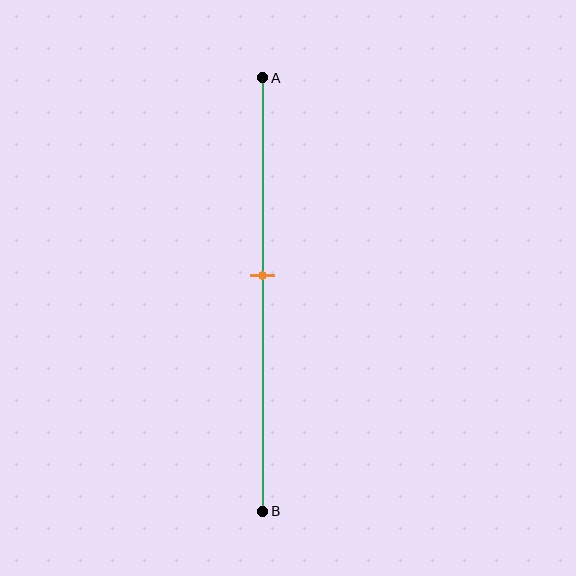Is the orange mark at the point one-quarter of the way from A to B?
No, the mark is at about 45% from A, not at the 25% one-quarter point.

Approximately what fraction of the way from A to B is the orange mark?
The orange mark is approximately 45% of the way from A to B.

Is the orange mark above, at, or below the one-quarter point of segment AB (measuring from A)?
The orange mark is below the one-quarter point of segment AB.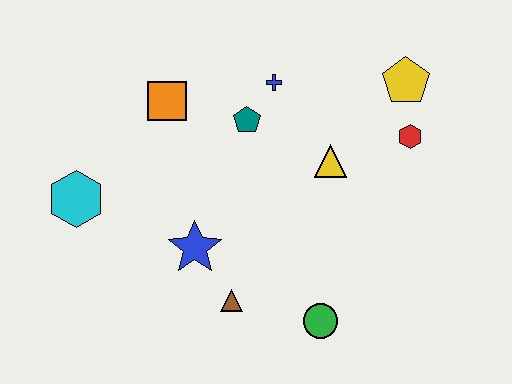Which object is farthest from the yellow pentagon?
The cyan hexagon is farthest from the yellow pentagon.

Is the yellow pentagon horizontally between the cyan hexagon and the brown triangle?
No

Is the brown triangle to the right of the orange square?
Yes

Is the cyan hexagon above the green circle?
Yes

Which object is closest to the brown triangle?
The blue star is closest to the brown triangle.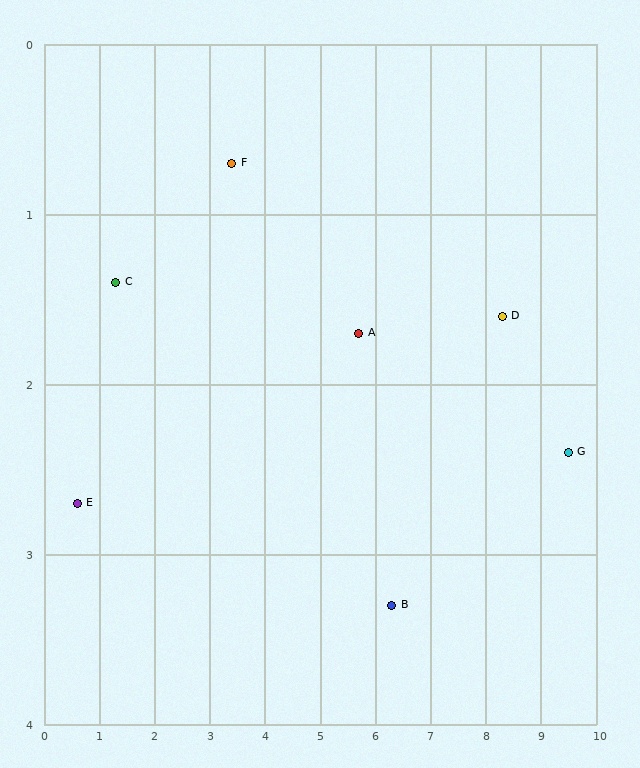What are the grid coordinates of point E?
Point E is at approximately (0.6, 2.7).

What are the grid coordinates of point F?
Point F is at approximately (3.4, 0.7).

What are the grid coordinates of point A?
Point A is at approximately (5.7, 1.7).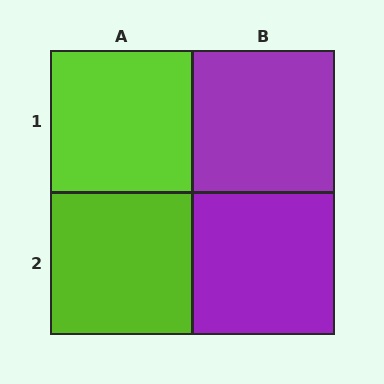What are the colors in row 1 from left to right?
Lime, purple.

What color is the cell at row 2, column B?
Purple.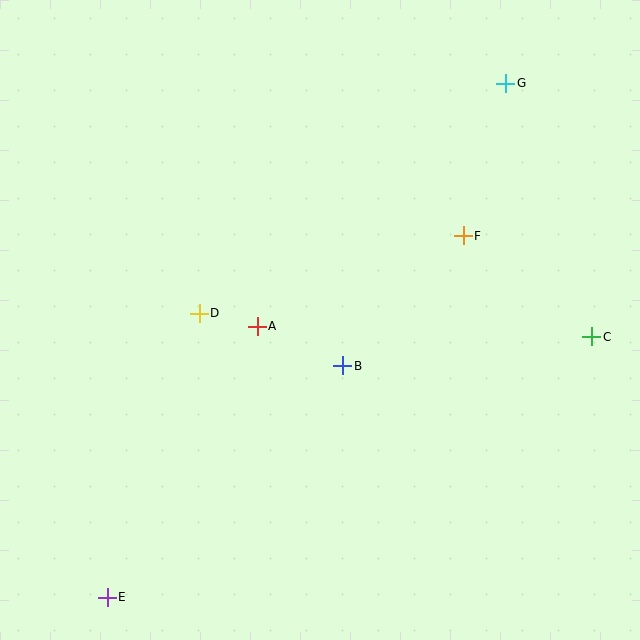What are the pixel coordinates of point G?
Point G is at (506, 83).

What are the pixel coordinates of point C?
Point C is at (592, 337).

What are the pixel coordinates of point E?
Point E is at (107, 597).